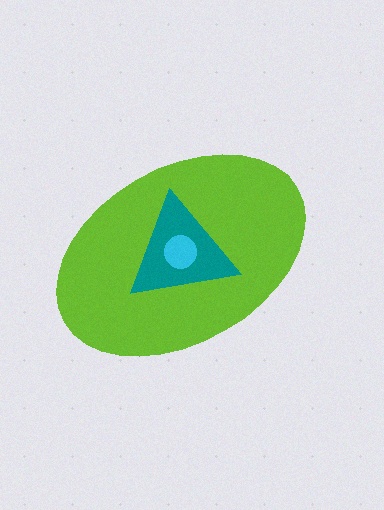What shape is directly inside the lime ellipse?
The teal triangle.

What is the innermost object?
The cyan circle.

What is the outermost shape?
The lime ellipse.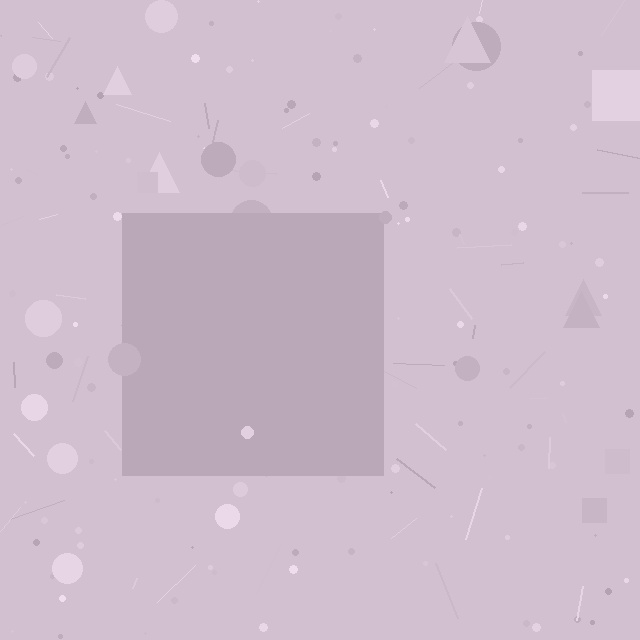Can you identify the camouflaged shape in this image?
The camouflaged shape is a square.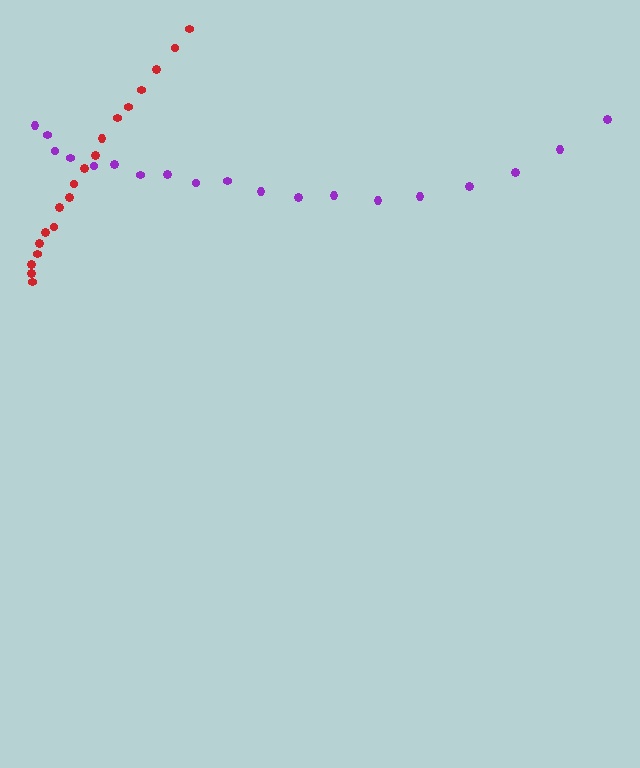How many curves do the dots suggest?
There are 2 distinct paths.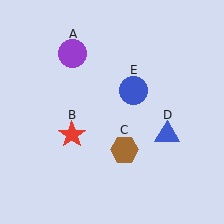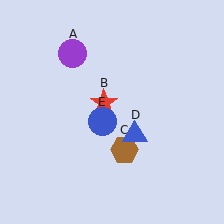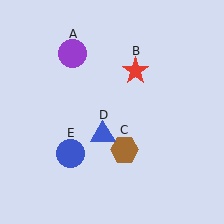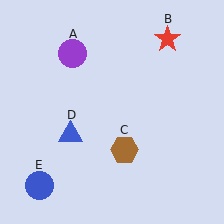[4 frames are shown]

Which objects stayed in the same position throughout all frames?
Purple circle (object A) and brown hexagon (object C) remained stationary.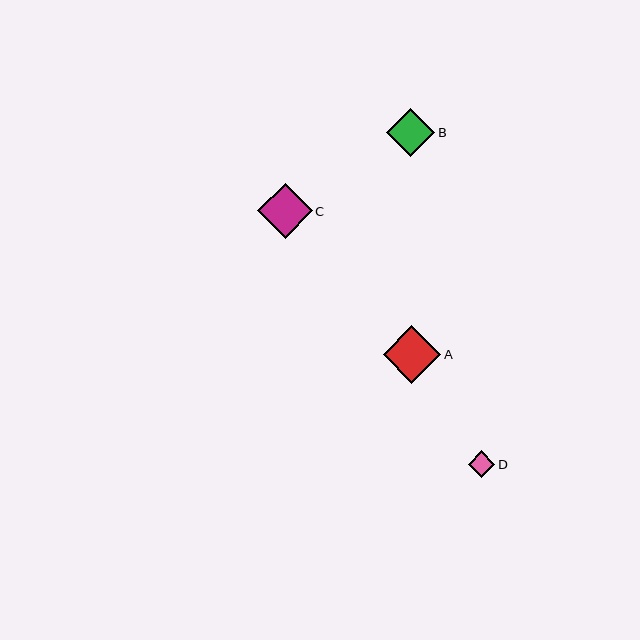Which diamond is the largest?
Diamond A is the largest with a size of approximately 58 pixels.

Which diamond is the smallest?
Diamond D is the smallest with a size of approximately 27 pixels.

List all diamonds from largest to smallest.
From largest to smallest: A, C, B, D.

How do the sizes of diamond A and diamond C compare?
Diamond A and diamond C are approximately the same size.